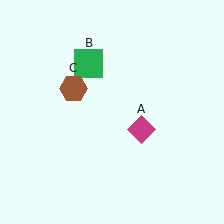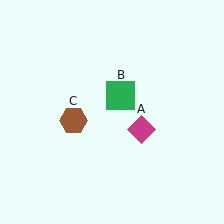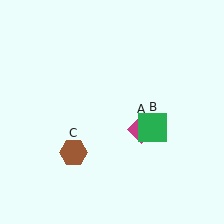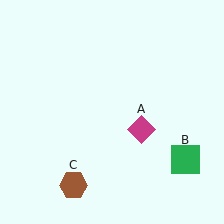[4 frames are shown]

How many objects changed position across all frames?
2 objects changed position: green square (object B), brown hexagon (object C).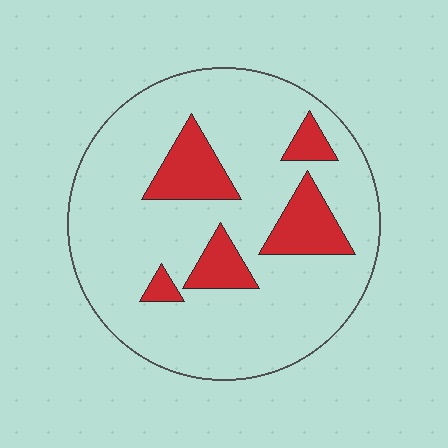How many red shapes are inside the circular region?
5.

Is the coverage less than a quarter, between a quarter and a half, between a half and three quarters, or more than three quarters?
Less than a quarter.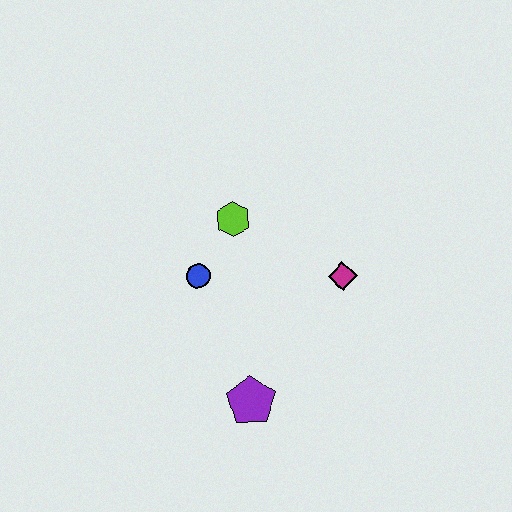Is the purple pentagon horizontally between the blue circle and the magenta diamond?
Yes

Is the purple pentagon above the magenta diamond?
No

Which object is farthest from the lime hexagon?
The purple pentagon is farthest from the lime hexagon.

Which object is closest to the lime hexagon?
The blue circle is closest to the lime hexagon.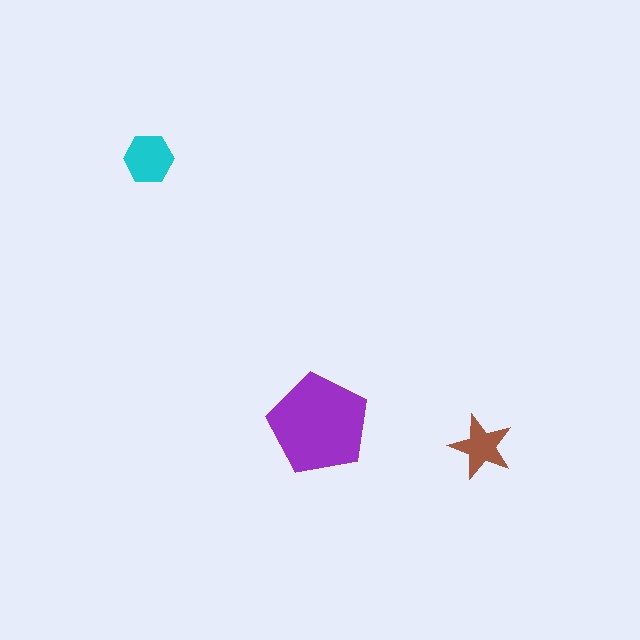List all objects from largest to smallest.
The purple pentagon, the cyan hexagon, the brown star.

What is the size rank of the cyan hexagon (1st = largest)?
2nd.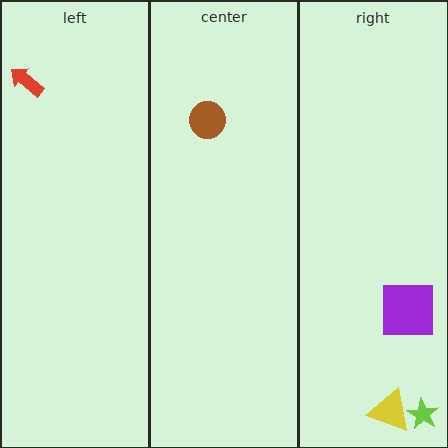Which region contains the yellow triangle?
The right region.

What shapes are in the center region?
The brown circle.